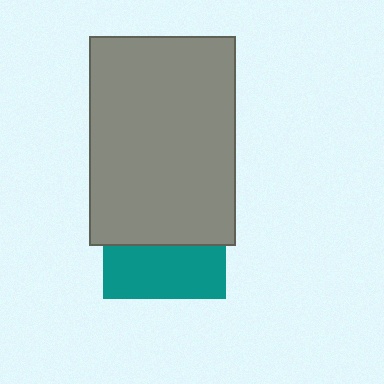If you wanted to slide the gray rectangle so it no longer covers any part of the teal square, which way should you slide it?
Slide it up — that is the most direct way to separate the two shapes.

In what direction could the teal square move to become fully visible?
The teal square could move down. That would shift it out from behind the gray rectangle entirely.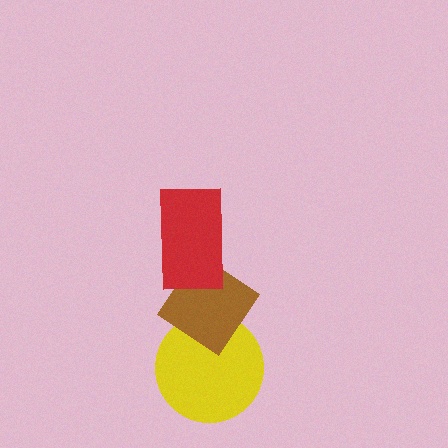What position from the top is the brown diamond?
The brown diamond is 2nd from the top.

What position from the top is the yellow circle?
The yellow circle is 3rd from the top.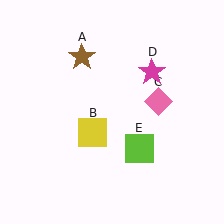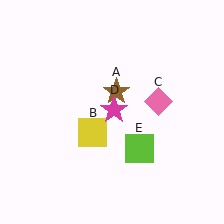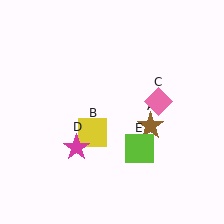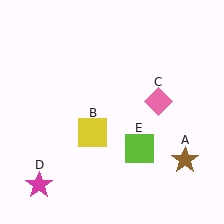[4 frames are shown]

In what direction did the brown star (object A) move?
The brown star (object A) moved down and to the right.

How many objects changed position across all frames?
2 objects changed position: brown star (object A), magenta star (object D).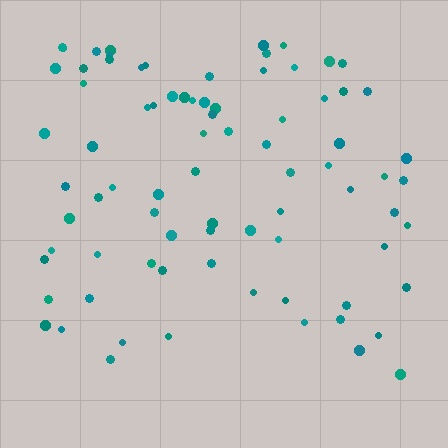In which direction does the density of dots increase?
From bottom to top, with the top side densest.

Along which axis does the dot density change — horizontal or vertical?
Vertical.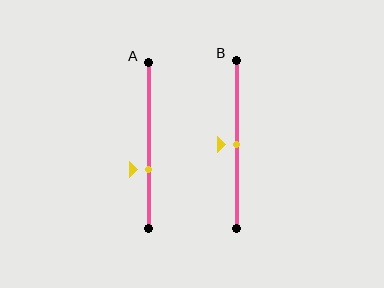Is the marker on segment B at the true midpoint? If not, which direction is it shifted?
Yes, the marker on segment B is at the true midpoint.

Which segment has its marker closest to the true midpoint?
Segment B has its marker closest to the true midpoint.